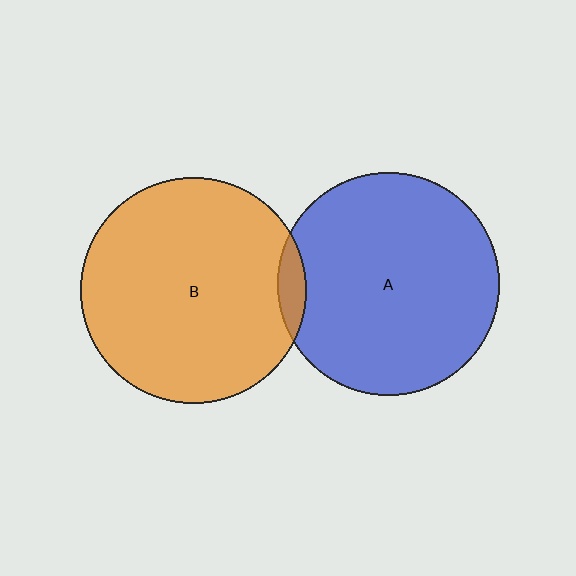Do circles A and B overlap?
Yes.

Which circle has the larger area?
Circle B (orange).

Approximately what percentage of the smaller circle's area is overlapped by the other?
Approximately 5%.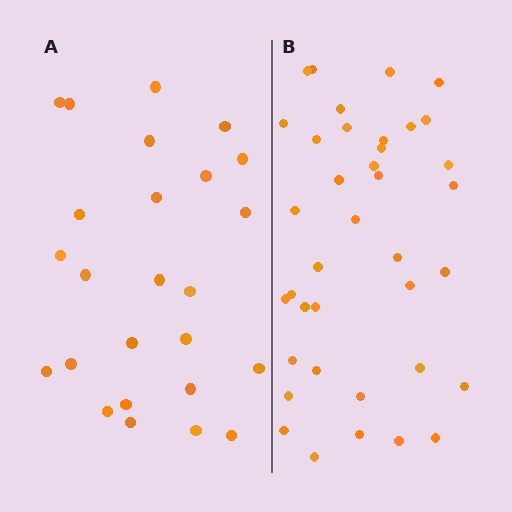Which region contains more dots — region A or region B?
Region B (the right region) has more dots.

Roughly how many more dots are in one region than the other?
Region B has approximately 15 more dots than region A.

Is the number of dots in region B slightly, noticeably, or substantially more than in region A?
Region B has substantially more. The ratio is roughly 1.5 to 1.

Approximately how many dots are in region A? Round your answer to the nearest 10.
About 20 dots. (The exact count is 25, which rounds to 20.)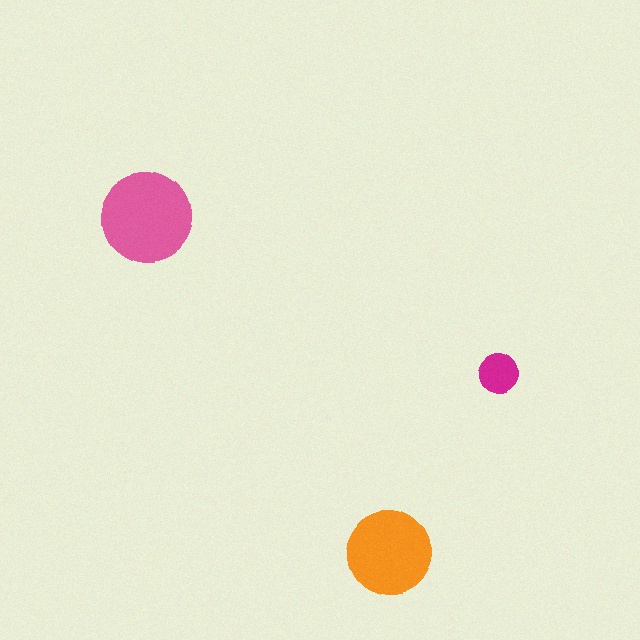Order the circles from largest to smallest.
the pink one, the orange one, the magenta one.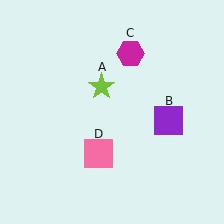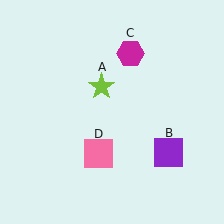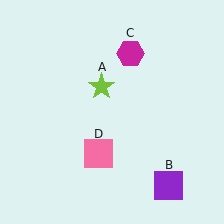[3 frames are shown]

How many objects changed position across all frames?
1 object changed position: purple square (object B).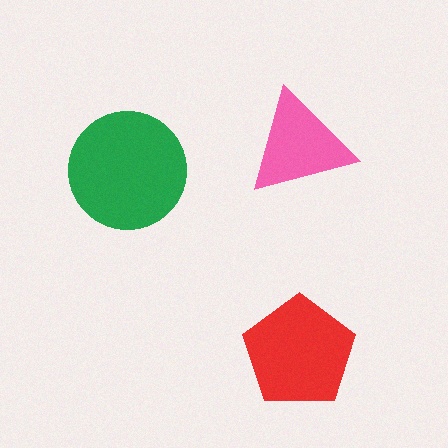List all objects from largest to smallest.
The green circle, the red pentagon, the pink triangle.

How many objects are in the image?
There are 3 objects in the image.